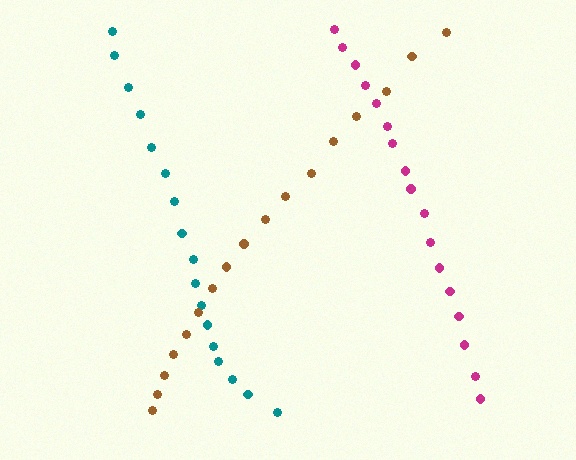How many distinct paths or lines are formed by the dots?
There are 3 distinct paths.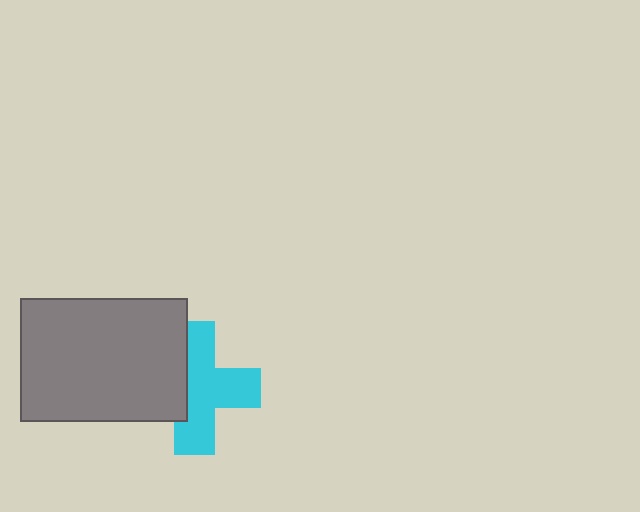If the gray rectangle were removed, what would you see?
You would see the complete cyan cross.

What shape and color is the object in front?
The object in front is a gray rectangle.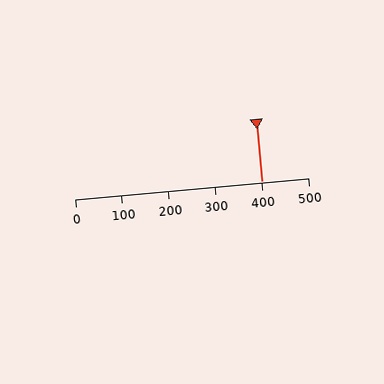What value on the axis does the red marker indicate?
The marker indicates approximately 400.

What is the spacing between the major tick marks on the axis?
The major ticks are spaced 100 apart.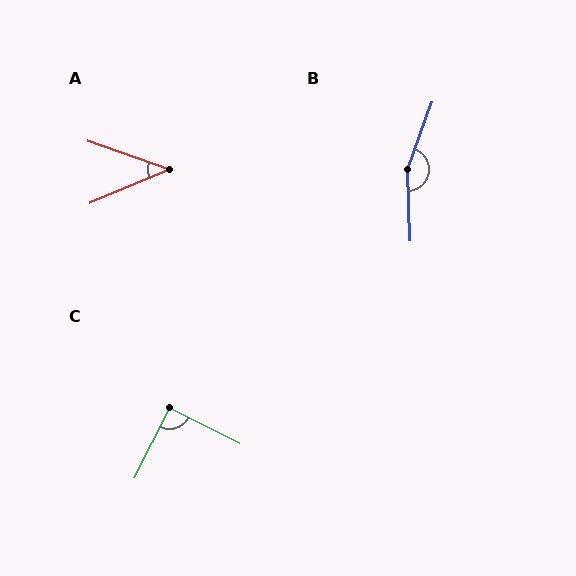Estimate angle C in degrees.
Approximately 90 degrees.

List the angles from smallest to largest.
A (43°), C (90°), B (158°).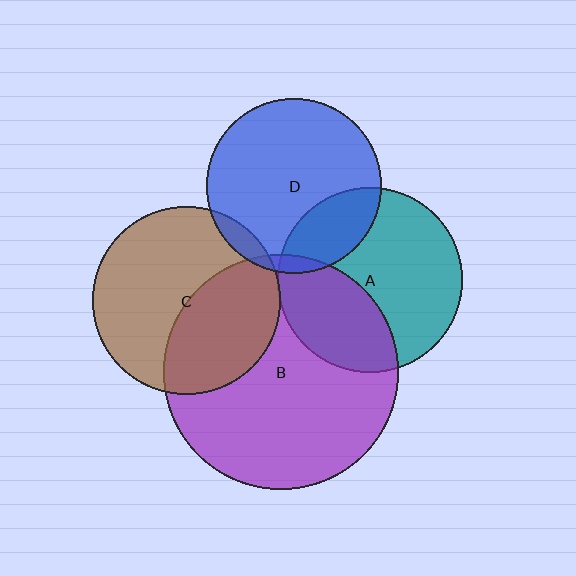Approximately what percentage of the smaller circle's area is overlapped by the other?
Approximately 5%.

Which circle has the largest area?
Circle B (purple).